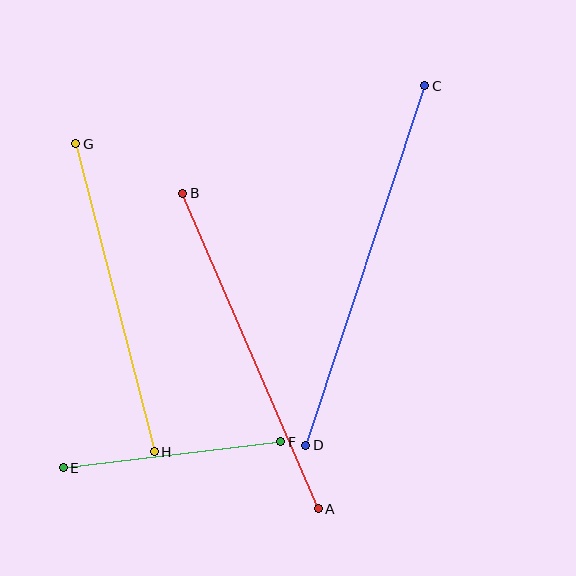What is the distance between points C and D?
The distance is approximately 379 pixels.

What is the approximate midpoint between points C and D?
The midpoint is at approximately (365, 266) pixels.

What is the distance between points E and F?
The distance is approximately 219 pixels.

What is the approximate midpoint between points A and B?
The midpoint is at approximately (250, 351) pixels.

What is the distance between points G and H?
The distance is approximately 318 pixels.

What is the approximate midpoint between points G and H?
The midpoint is at approximately (115, 298) pixels.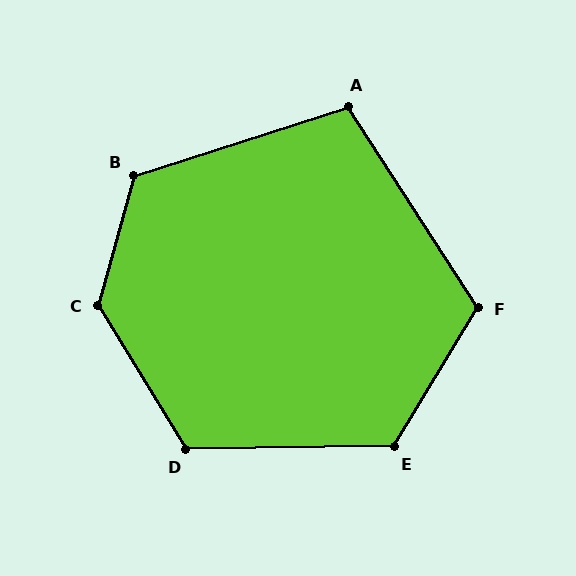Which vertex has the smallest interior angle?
A, at approximately 105 degrees.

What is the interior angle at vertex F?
Approximately 116 degrees (obtuse).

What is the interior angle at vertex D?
Approximately 121 degrees (obtuse).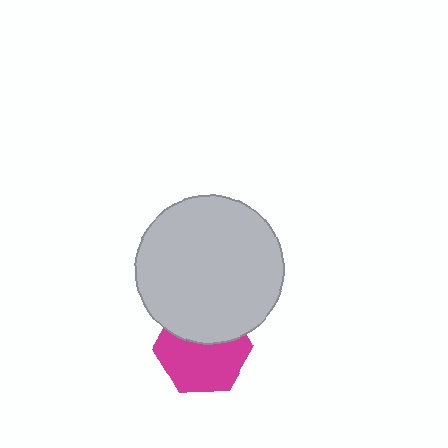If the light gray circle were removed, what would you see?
You would see the complete magenta hexagon.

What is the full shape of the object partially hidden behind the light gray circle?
The partially hidden object is a magenta hexagon.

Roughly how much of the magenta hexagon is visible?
About half of it is visible (roughly 62%).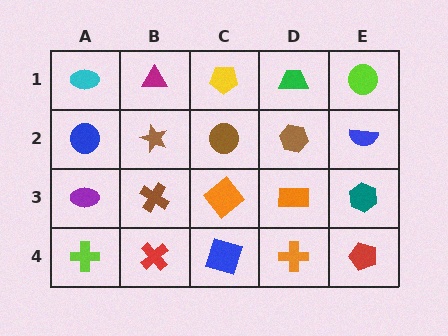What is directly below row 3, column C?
A blue square.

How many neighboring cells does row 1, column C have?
3.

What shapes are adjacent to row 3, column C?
A brown circle (row 2, column C), a blue square (row 4, column C), a brown cross (row 3, column B), an orange rectangle (row 3, column D).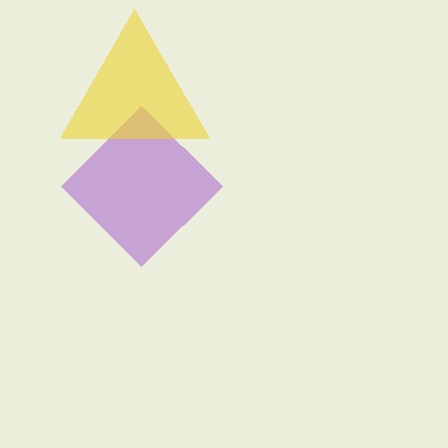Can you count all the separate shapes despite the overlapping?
Yes, there are 2 separate shapes.